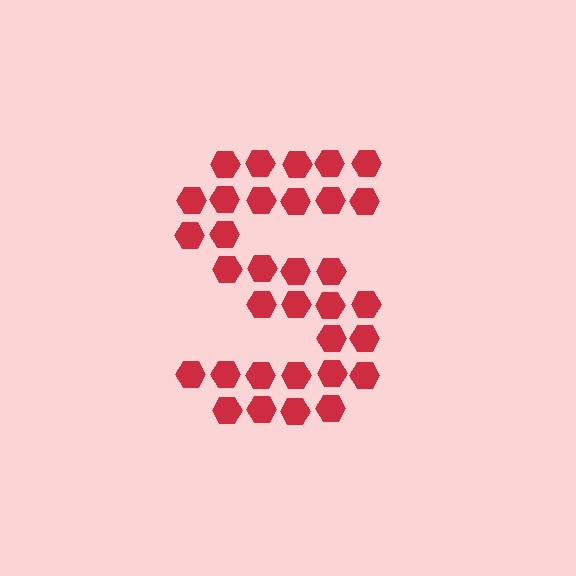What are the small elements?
The small elements are hexagons.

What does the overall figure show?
The overall figure shows the letter S.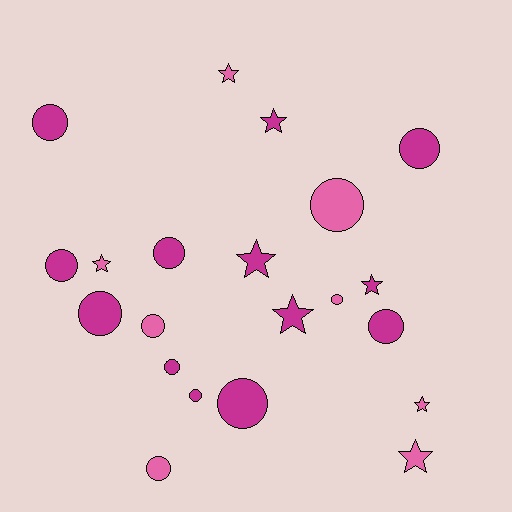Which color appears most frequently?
Magenta, with 13 objects.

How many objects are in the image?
There are 21 objects.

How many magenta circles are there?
There are 9 magenta circles.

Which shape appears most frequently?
Circle, with 13 objects.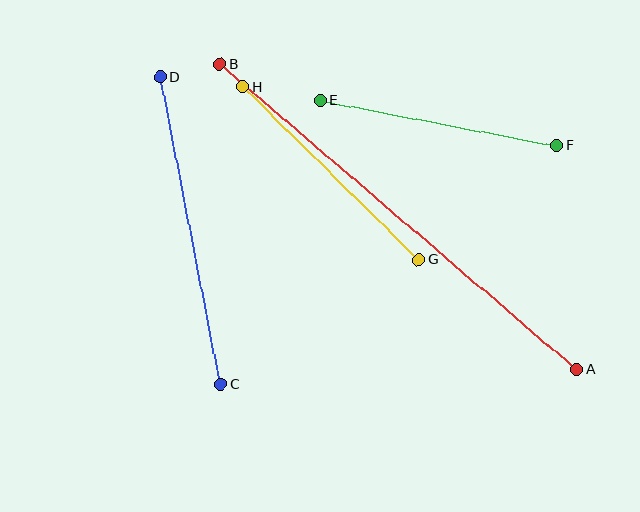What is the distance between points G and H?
The distance is approximately 246 pixels.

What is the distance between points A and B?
The distance is approximately 470 pixels.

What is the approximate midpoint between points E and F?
The midpoint is at approximately (439, 123) pixels.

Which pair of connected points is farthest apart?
Points A and B are farthest apart.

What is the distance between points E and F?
The distance is approximately 241 pixels.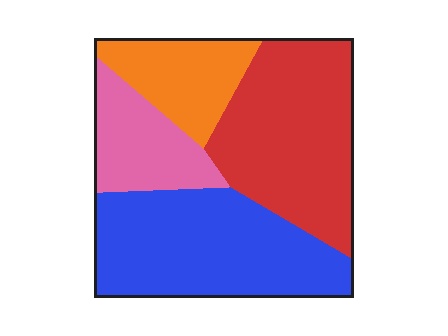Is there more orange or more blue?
Blue.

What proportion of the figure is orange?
Orange takes up less than a sixth of the figure.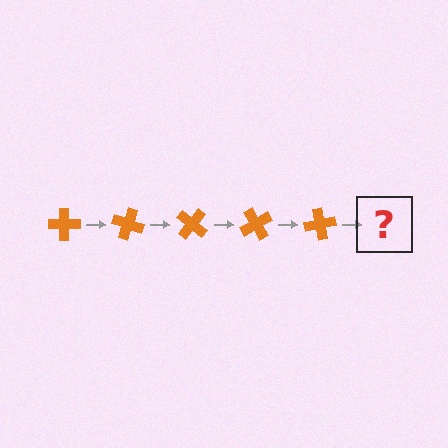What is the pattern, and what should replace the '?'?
The pattern is that the cross rotates 20 degrees each step. The '?' should be an orange cross rotated 100 degrees.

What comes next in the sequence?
The next element should be an orange cross rotated 100 degrees.